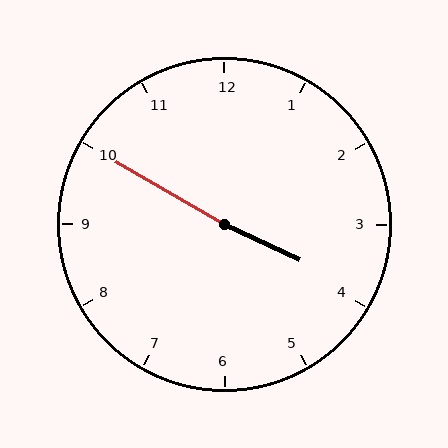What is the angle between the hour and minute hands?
Approximately 175 degrees.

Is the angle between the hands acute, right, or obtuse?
It is obtuse.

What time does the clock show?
3:50.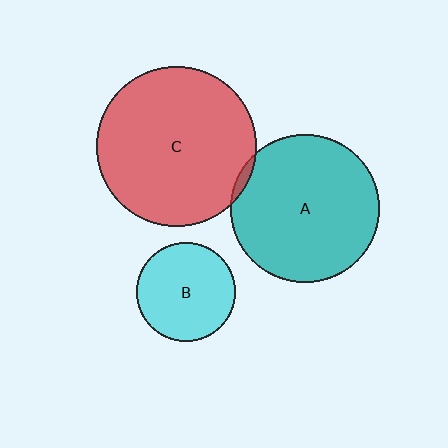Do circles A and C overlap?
Yes.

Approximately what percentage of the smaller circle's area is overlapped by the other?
Approximately 5%.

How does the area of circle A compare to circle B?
Approximately 2.3 times.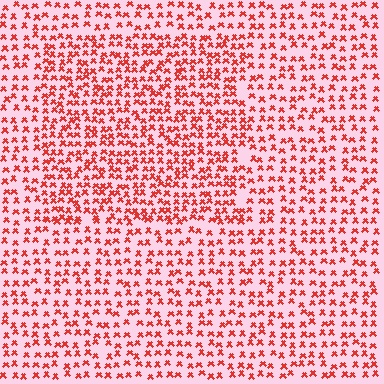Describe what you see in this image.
The image contains small red elements arranged at two different densities. A rectangle-shaped region is visible where the elements are more densely packed than the surrounding area.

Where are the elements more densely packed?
The elements are more densely packed inside the rectangle boundary.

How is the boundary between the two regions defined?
The boundary is defined by a change in element density (approximately 1.6x ratio). All elements are the same color, size, and shape.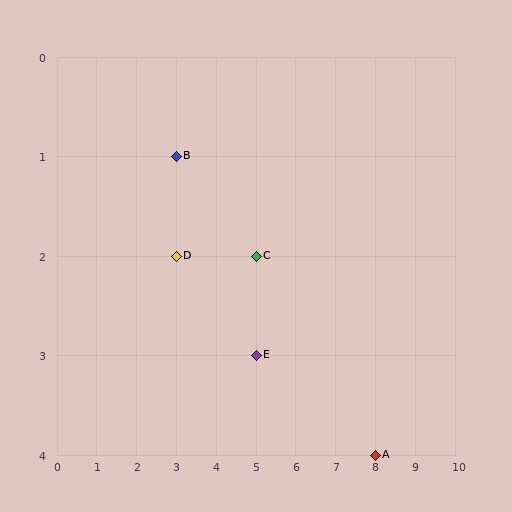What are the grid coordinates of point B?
Point B is at grid coordinates (3, 1).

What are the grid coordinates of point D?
Point D is at grid coordinates (3, 2).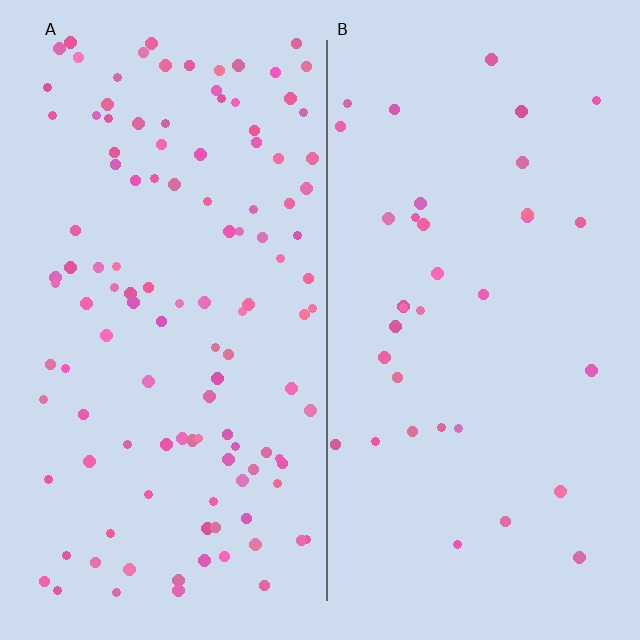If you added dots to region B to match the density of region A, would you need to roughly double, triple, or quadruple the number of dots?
Approximately triple.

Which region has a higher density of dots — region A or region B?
A (the left).